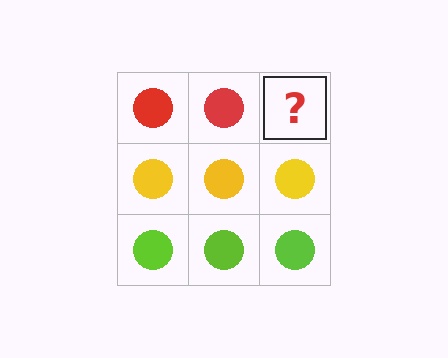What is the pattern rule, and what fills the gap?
The rule is that each row has a consistent color. The gap should be filled with a red circle.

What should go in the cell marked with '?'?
The missing cell should contain a red circle.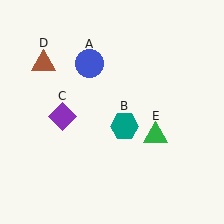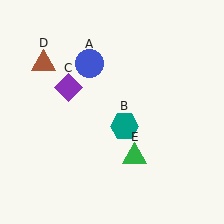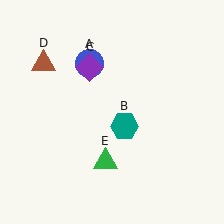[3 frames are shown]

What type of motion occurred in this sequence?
The purple diamond (object C), green triangle (object E) rotated clockwise around the center of the scene.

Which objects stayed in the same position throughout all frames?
Blue circle (object A) and teal hexagon (object B) and brown triangle (object D) remained stationary.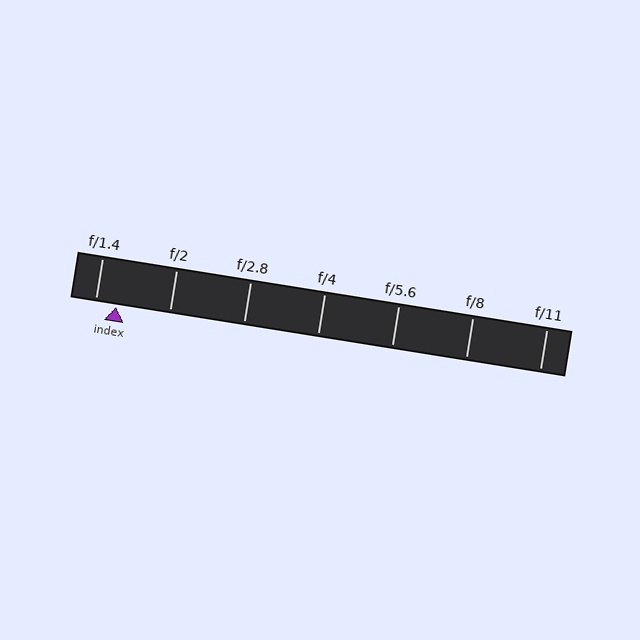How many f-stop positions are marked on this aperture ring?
There are 7 f-stop positions marked.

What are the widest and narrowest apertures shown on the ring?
The widest aperture shown is f/1.4 and the narrowest is f/11.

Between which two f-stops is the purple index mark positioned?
The index mark is between f/1.4 and f/2.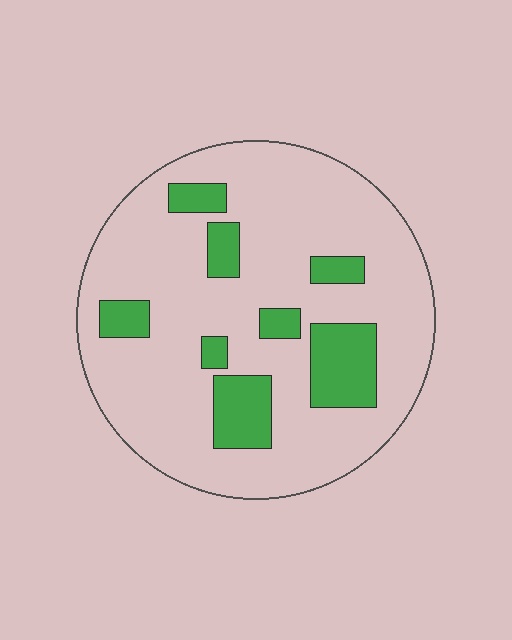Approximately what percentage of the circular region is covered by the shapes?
Approximately 20%.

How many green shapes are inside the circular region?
8.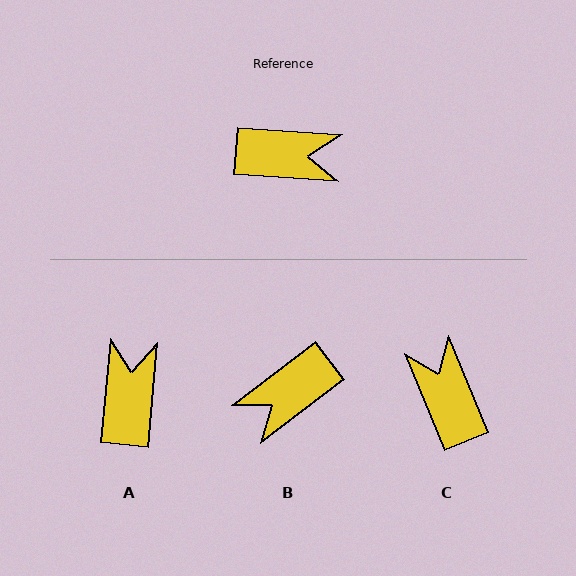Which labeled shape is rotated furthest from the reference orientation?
B, about 139 degrees away.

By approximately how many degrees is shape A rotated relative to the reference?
Approximately 89 degrees counter-clockwise.